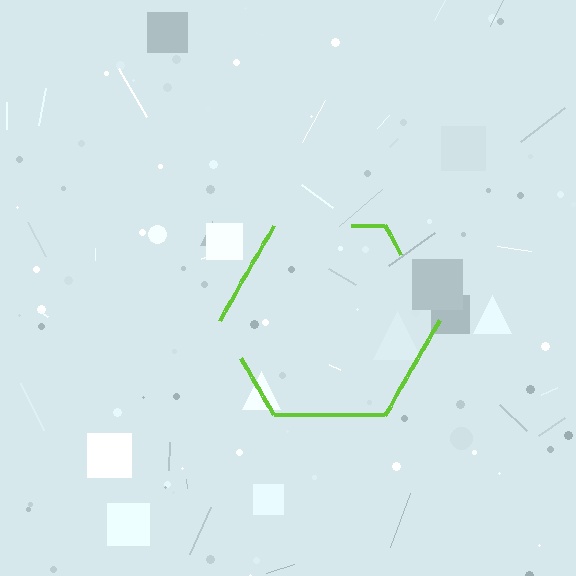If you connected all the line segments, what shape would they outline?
They would outline a hexagon.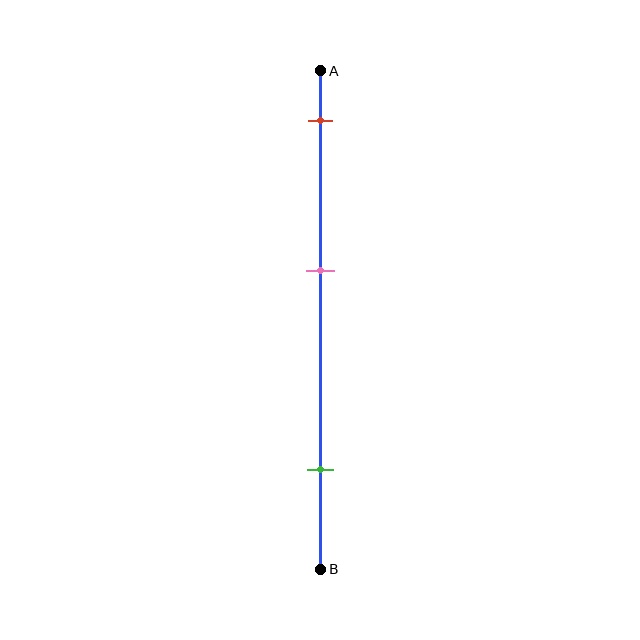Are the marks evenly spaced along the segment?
Yes, the marks are approximately evenly spaced.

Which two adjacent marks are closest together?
The red and pink marks are the closest adjacent pair.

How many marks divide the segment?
There are 3 marks dividing the segment.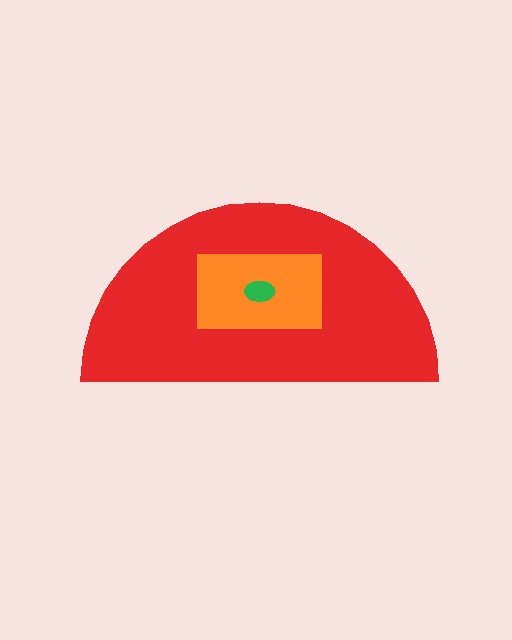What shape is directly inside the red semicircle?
The orange rectangle.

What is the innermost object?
The green ellipse.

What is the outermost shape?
The red semicircle.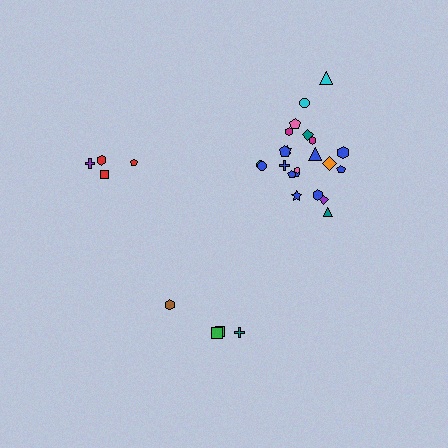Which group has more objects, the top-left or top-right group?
The top-right group.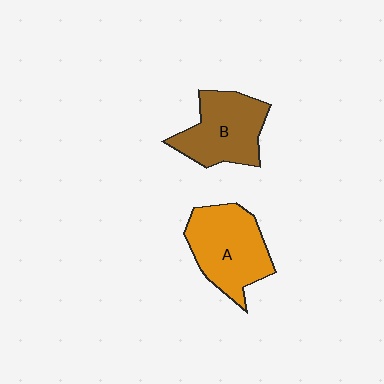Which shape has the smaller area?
Shape B (brown).